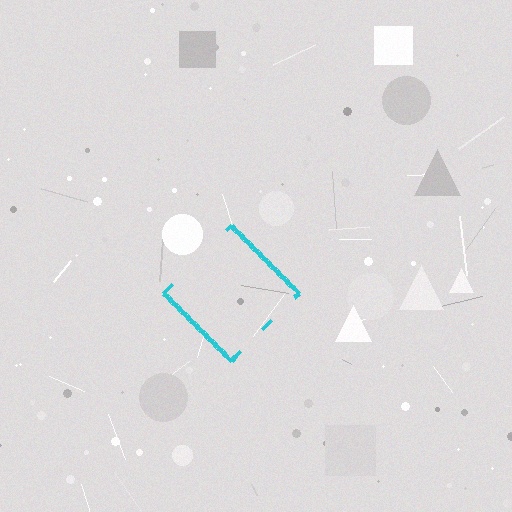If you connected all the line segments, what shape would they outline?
They would outline a diamond.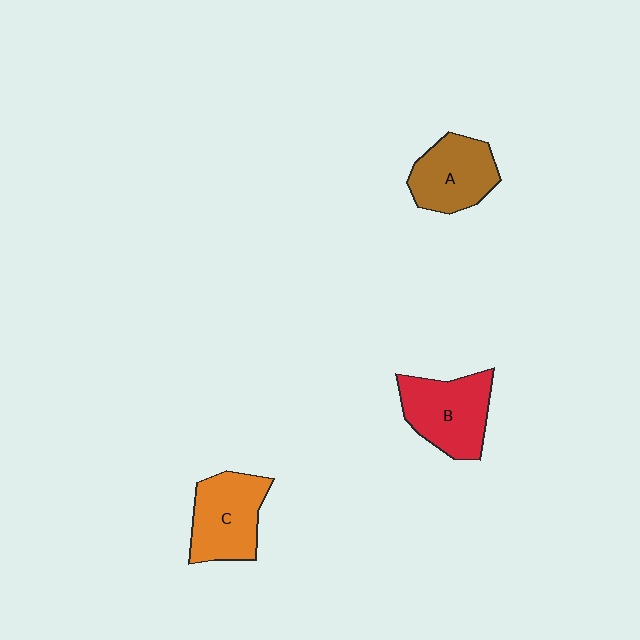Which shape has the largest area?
Shape B (red).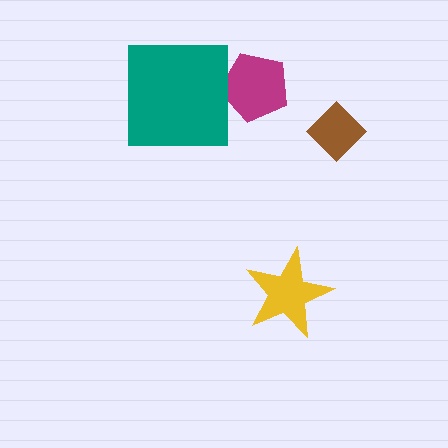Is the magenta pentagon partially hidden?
Yes, it is partially covered by another shape.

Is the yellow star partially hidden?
No, no other shape covers it.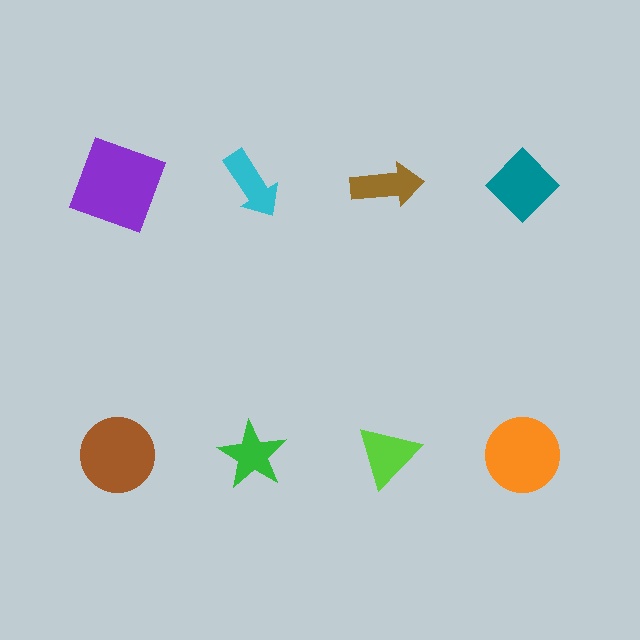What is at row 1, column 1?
A purple square.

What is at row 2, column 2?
A green star.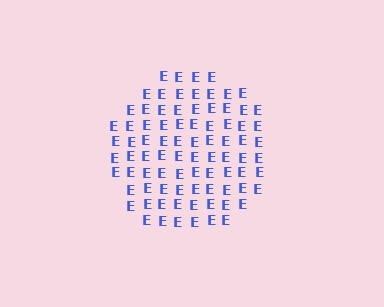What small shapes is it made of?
It is made of small letter E's.